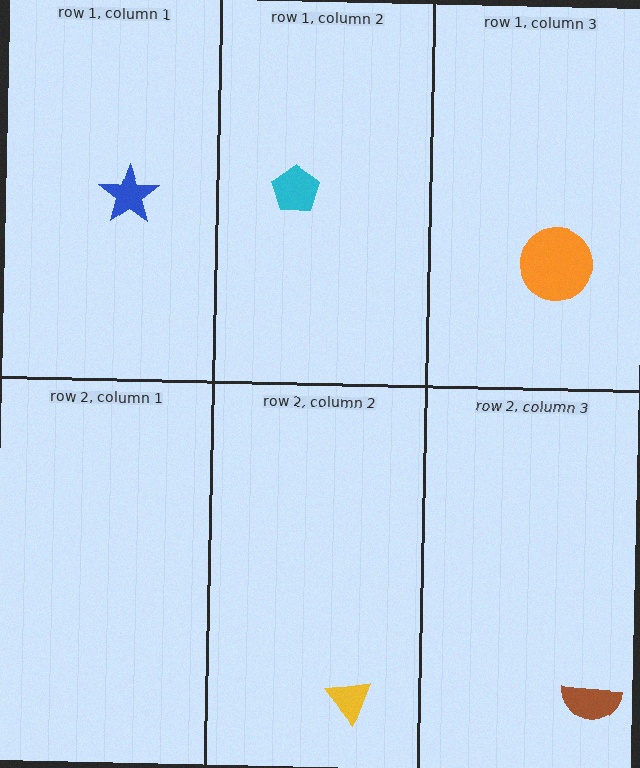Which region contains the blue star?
The row 1, column 1 region.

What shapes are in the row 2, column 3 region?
The brown semicircle.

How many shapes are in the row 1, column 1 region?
1.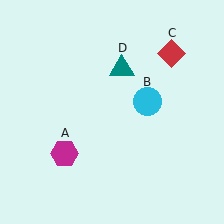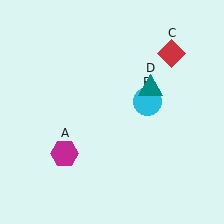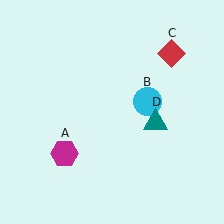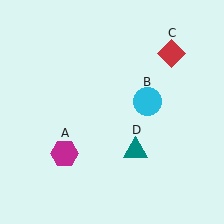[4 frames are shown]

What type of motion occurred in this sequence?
The teal triangle (object D) rotated clockwise around the center of the scene.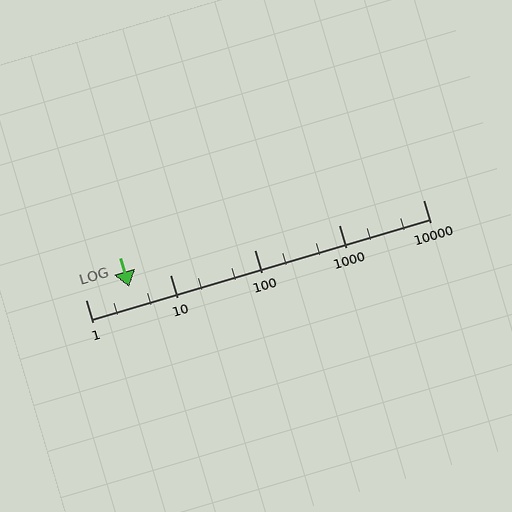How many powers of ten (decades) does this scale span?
The scale spans 4 decades, from 1 to 10000.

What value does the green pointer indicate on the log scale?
The pointer indicates approximately 3.3.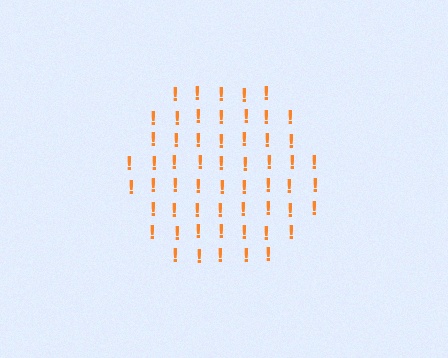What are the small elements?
The small elements are exclamation marks.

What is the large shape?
The large shape is a hexagon.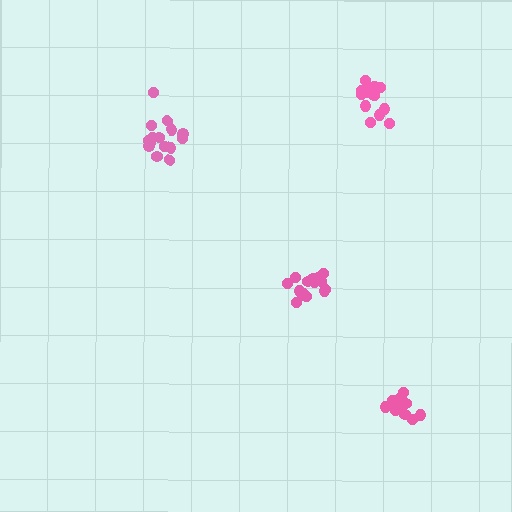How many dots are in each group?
Group 1: 12 dots, Group 2: 15 dots, Group 3: 15 dots, Group 4: 15 dots (57 total).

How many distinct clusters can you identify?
There are 4 distinct clusters.